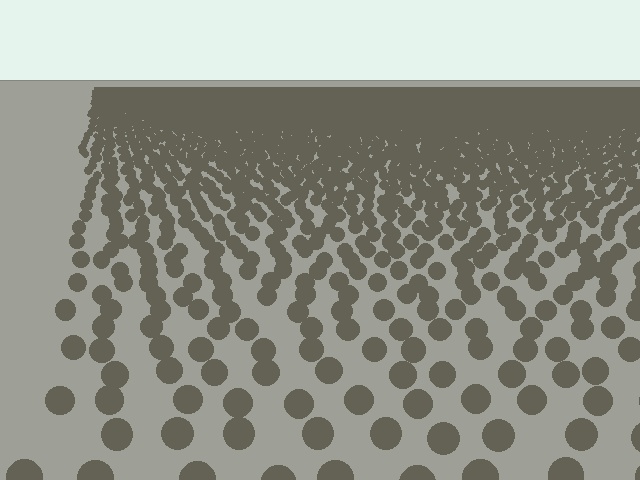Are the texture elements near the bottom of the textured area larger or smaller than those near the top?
Larger. Near the bottom, elements are closer to the viewer and appear at a bigger on-screen size.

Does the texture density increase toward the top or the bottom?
Density increases toward the top.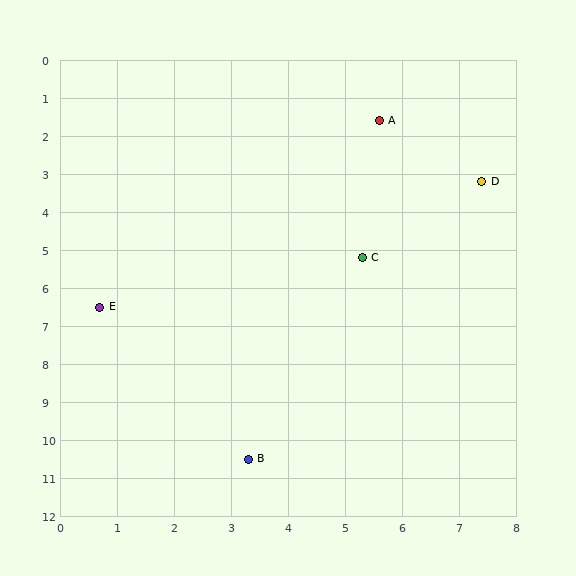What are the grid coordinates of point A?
Point A is at approximately (5.6, 1.6).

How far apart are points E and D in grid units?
Points E and D are about 7.5 grid units apart.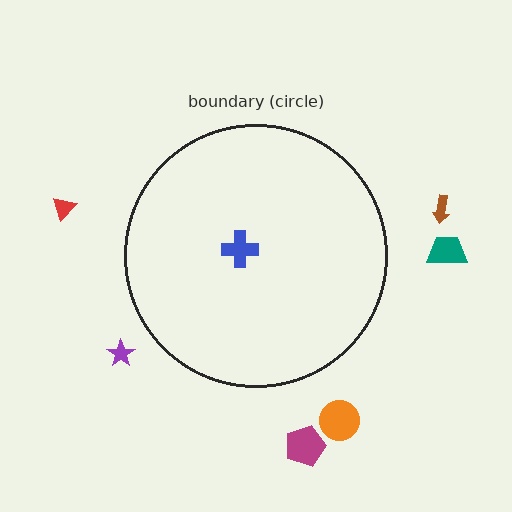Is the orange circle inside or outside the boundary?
Outside.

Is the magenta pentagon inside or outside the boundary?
Outside.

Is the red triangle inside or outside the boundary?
Outside.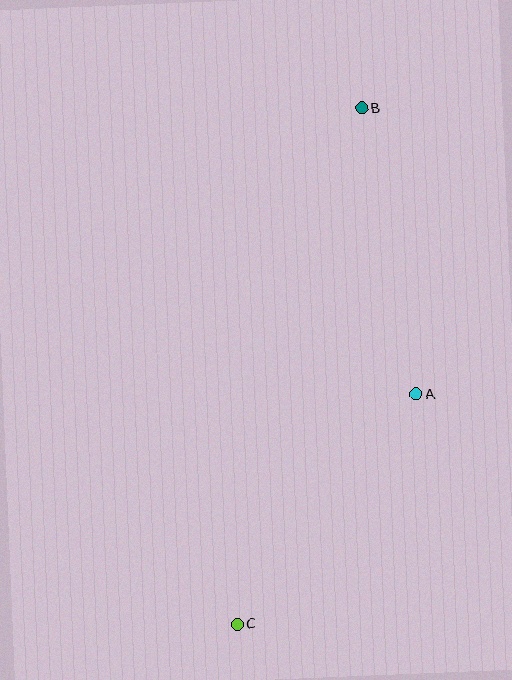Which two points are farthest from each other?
Points B and C are farthest from each other.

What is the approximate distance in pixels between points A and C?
The distance between A and C is approximately 291 pixels.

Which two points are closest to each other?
Points A and B are closest to each other.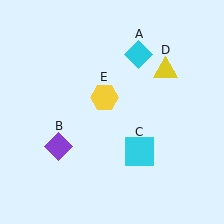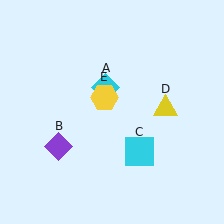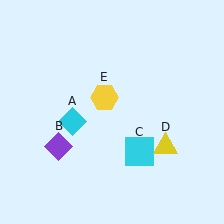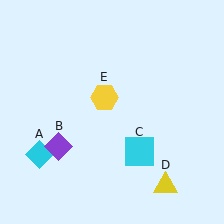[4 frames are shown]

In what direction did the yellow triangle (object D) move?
The yellow triangle (object D) moved down.